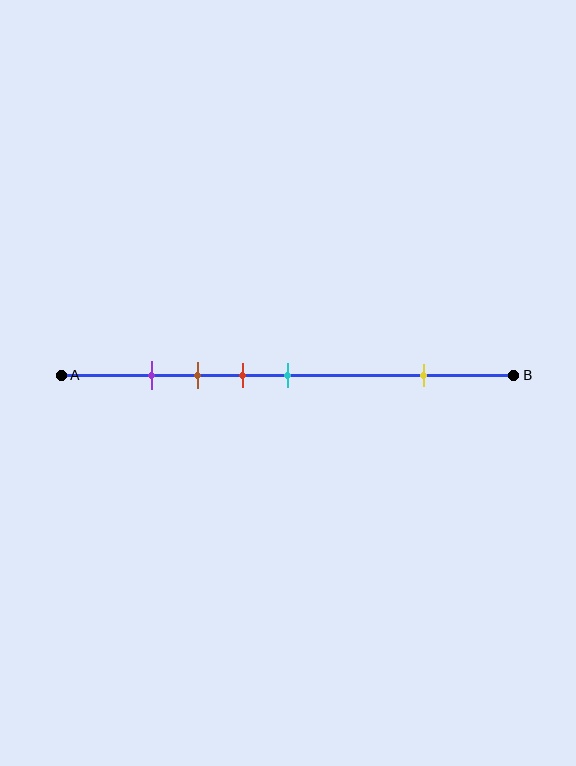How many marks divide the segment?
There are 5 marks dividing the segment.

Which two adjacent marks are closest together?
The purple and brown marks are the closest adjacent pair.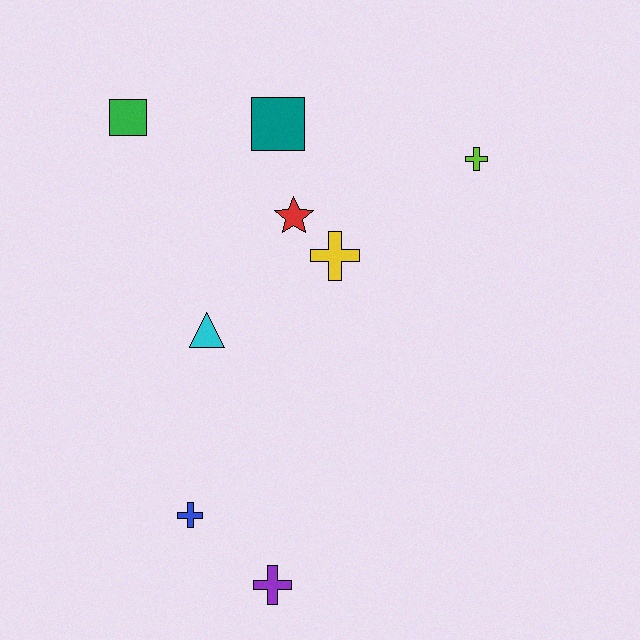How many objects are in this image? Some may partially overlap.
There are 8 objects.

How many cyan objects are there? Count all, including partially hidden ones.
There is 1 cyan object.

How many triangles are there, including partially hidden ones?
There is 1 triangle.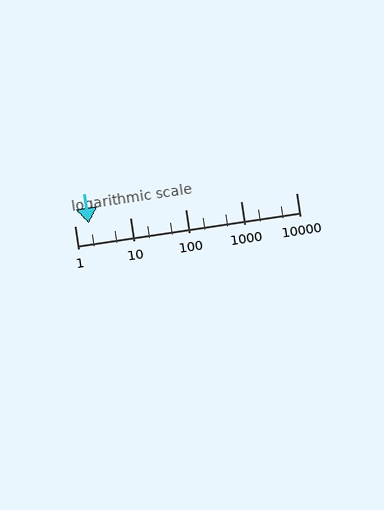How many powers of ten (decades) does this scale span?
The scale spans 4 decades, from 1 to 10000.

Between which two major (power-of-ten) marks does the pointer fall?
The pointer is between 1 and 10.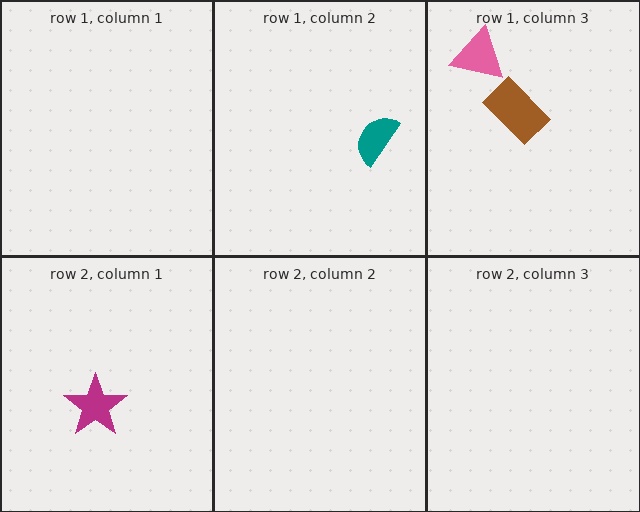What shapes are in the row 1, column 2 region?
The teal semicircle.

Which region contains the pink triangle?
The row 1, column 3 region.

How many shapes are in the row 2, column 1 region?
1.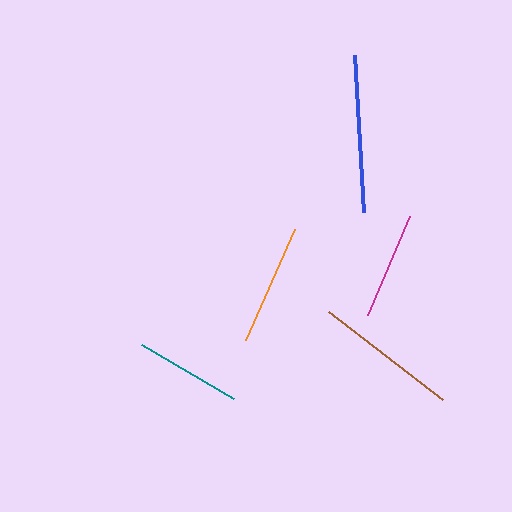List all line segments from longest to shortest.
From longest to shortest: blue, brown, orange, magenta, teal.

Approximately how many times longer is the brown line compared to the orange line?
The brown line is approximately 1.2 times the length of the orange line.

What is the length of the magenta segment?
The magenta segment is approximately 108 pixels long.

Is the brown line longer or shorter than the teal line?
The brown line is longer than the teal line.